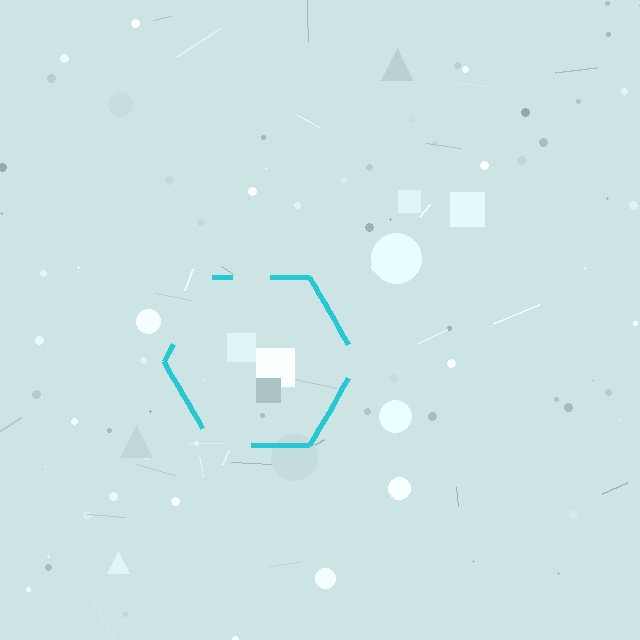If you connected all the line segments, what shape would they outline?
They would outline a hexagon.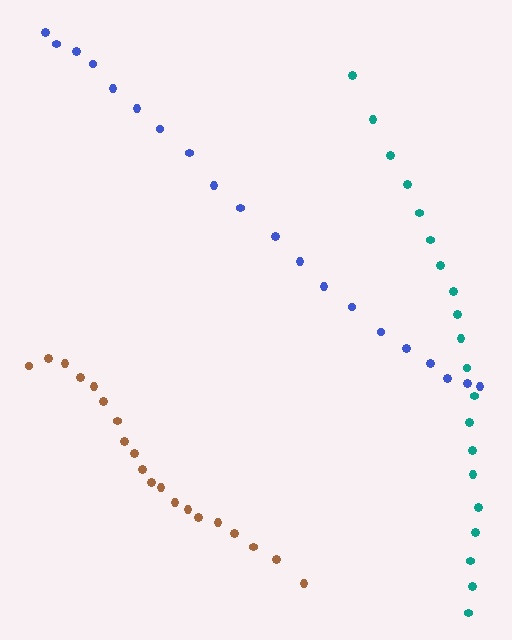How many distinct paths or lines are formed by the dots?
There are 3 distinct paths.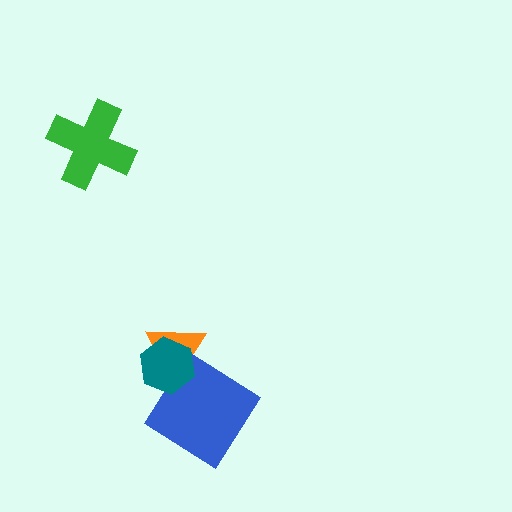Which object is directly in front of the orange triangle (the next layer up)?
The blue diamond is directly in front of the orange triangle.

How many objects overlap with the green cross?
0 objects overlap with the green cross.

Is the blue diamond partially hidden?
Yes, it is partially covered by another shape.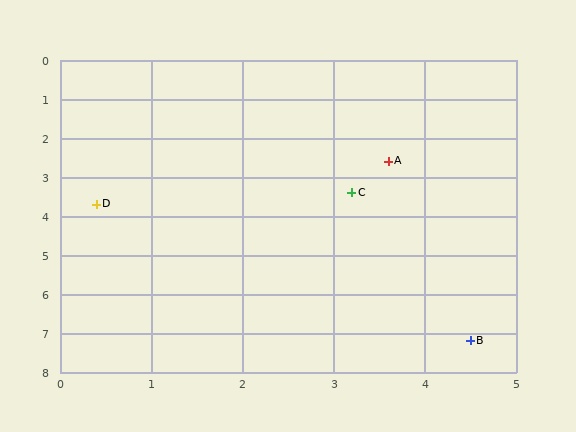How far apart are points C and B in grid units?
Points C and B are about 4.0 grid units apart.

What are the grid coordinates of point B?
Point B is at approximately (4.5, 7.2).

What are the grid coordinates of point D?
Point D is at approximately (0.4, 3.7).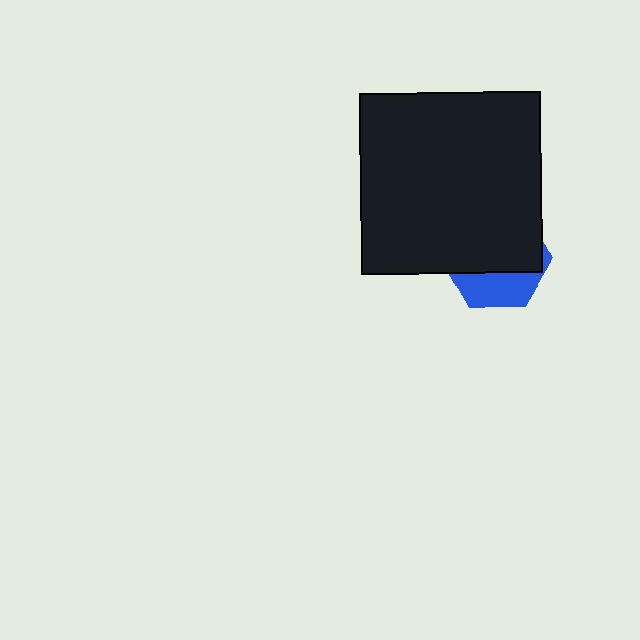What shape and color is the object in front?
The object in front is a black square.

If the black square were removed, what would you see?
You would see the complete blue hexagon.